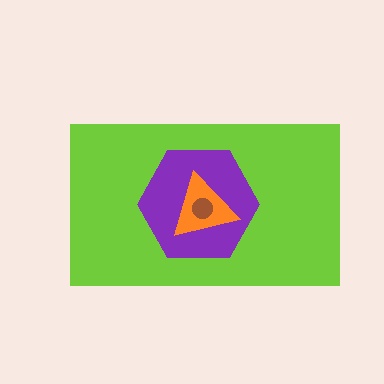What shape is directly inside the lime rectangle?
The purple hexagon.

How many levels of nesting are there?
4.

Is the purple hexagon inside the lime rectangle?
Yes.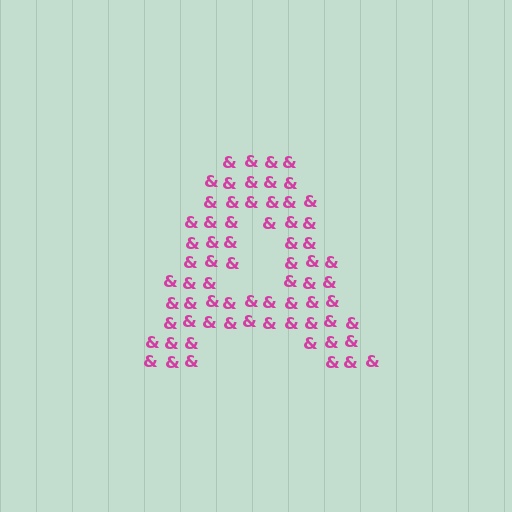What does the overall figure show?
The overall figure shows the letter A.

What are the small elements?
The small elements are ampersands.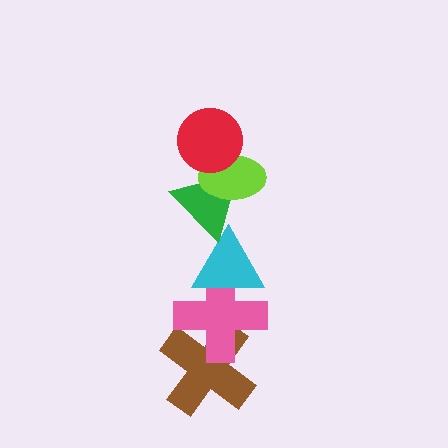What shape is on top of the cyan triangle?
The green triangle is on top of the cyan triangle.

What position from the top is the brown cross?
The brown cross is 6th from the top.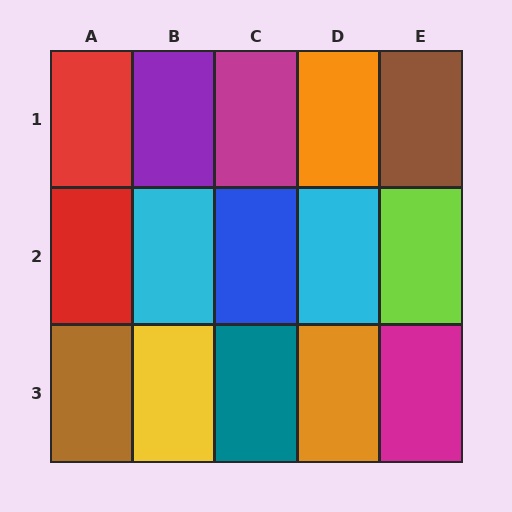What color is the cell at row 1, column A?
Red.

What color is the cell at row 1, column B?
Purple.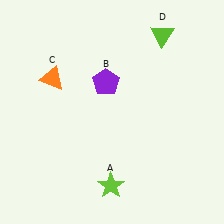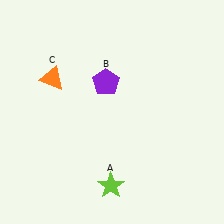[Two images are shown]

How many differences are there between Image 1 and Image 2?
There is 1 difference between the two images.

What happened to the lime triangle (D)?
The lime triangle (D) was removed in Image 2. It was in the top-right area of Image 1.